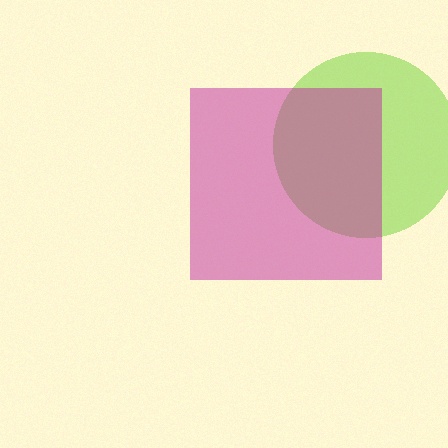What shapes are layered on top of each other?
The layered shapes are: a lime circle, a magenta square.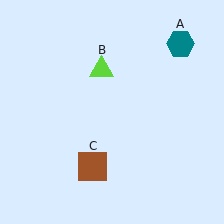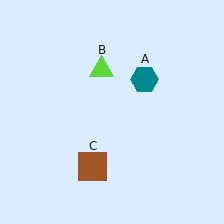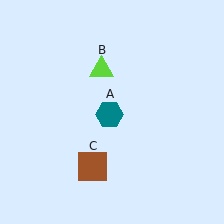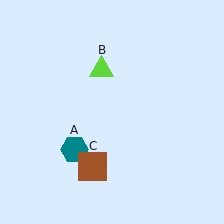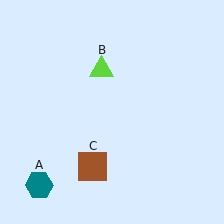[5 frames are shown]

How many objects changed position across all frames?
1 object changed position: teal hexagon (object A).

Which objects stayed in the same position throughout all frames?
Lime triangle (object B) and brown square (object C) remained stationary.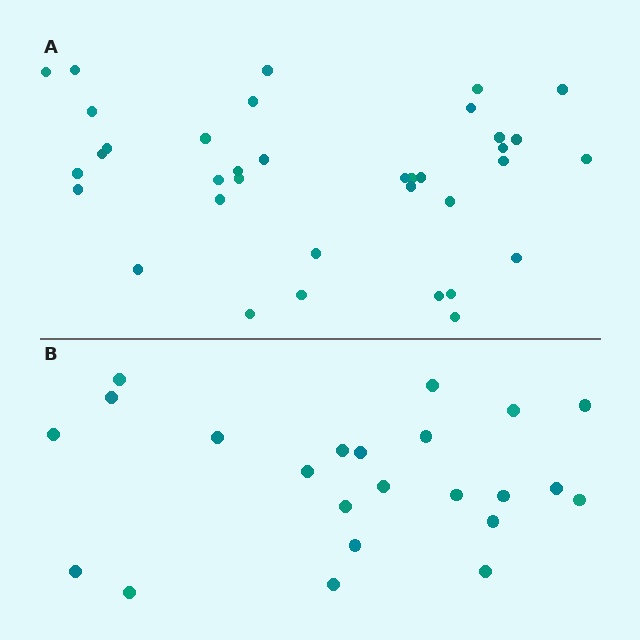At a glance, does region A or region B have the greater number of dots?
Region A (the top region) has more dots.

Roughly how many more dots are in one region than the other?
Region A has approximately 15 more dots than region B.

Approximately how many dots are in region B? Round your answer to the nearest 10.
About 20 dots. (The exact count is 23, which rounds to 20.)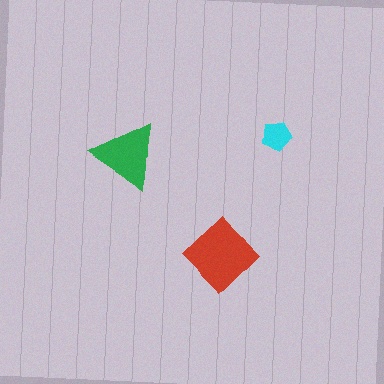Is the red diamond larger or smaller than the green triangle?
Larger.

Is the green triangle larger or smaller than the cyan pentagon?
Larger.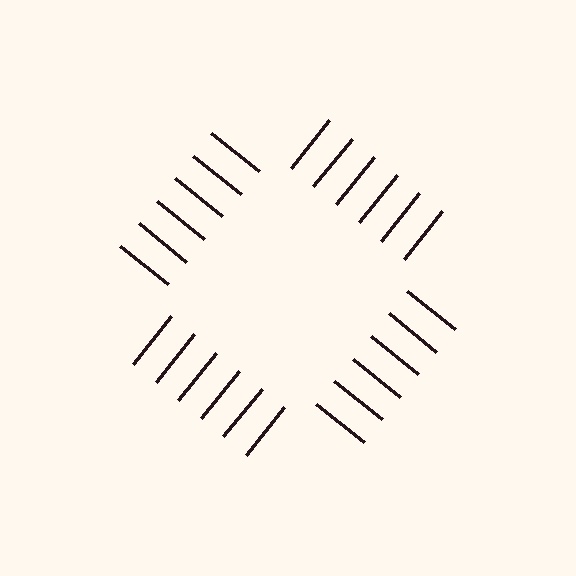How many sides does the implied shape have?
4 sides — the line-ends trace a square.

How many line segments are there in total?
24 — 6 along each of the 4 edges.